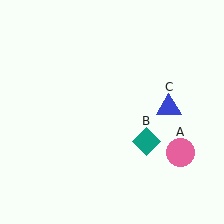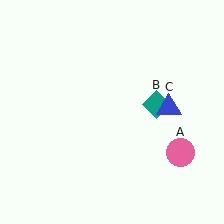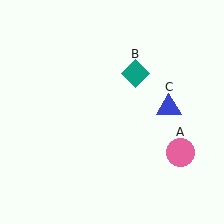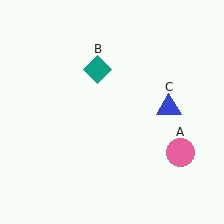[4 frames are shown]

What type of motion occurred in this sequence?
The teal diamond (object B) rotated counterclockwise around the center of the scene.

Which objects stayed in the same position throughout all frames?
Pink circle (object A) and blue triangle (object C) remained stationary.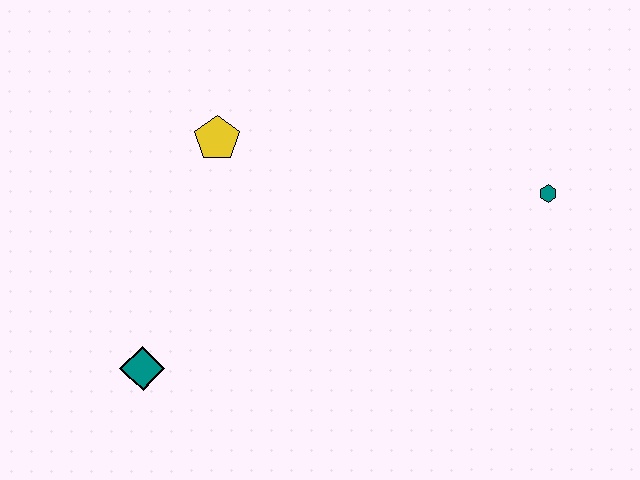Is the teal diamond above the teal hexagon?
No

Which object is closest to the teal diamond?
The yellow pentagon is closest to the teal diamond.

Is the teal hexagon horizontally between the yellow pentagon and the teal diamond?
No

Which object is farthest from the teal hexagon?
The teal diamond is farthest from the teal hexagon.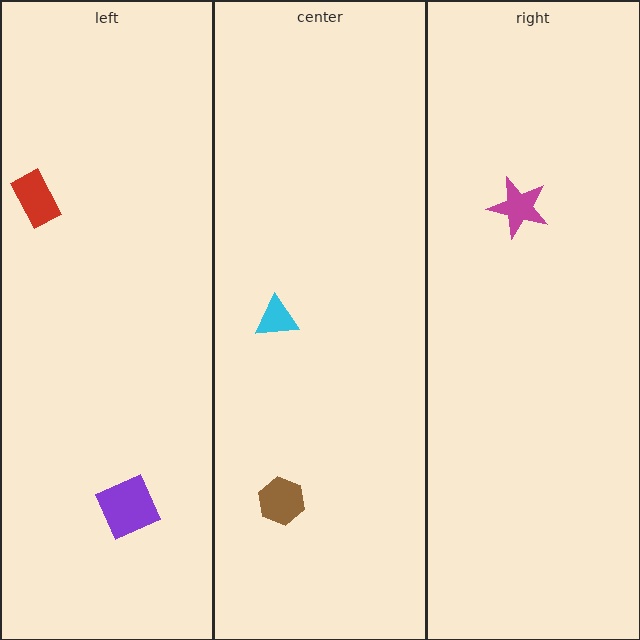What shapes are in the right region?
The magenta star.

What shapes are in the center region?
The brown hexagon, the cyan triangle.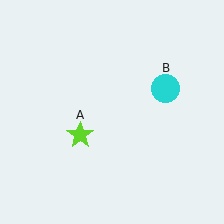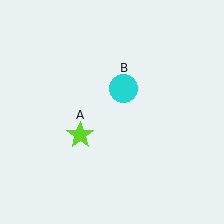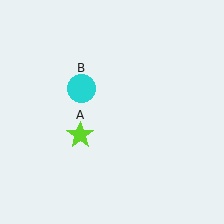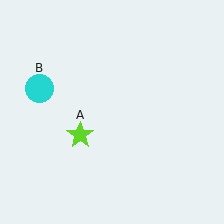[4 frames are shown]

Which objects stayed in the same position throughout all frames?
Lime star (object A) remained stationary.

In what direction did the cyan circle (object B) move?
The cyan circle (object B) moved left.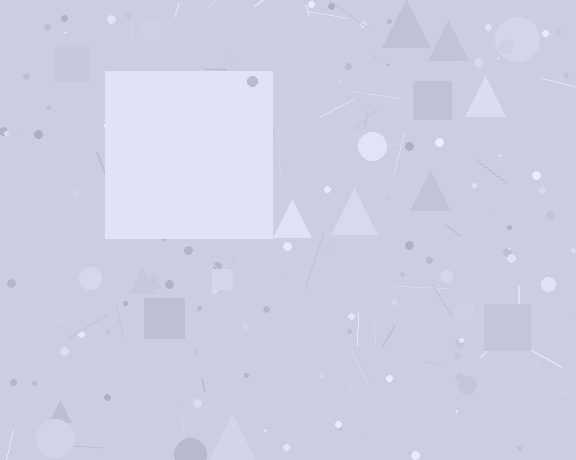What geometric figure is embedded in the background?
A square is embedded in the background.